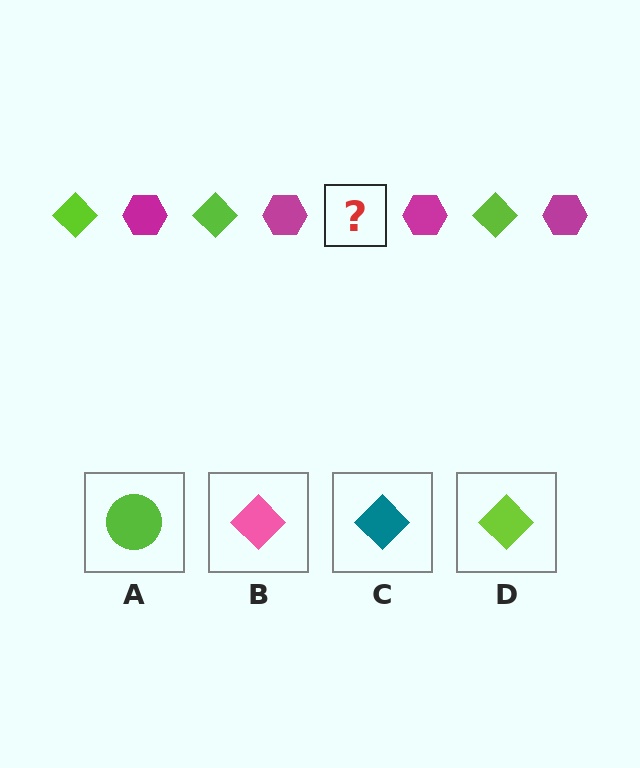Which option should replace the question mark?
Option D.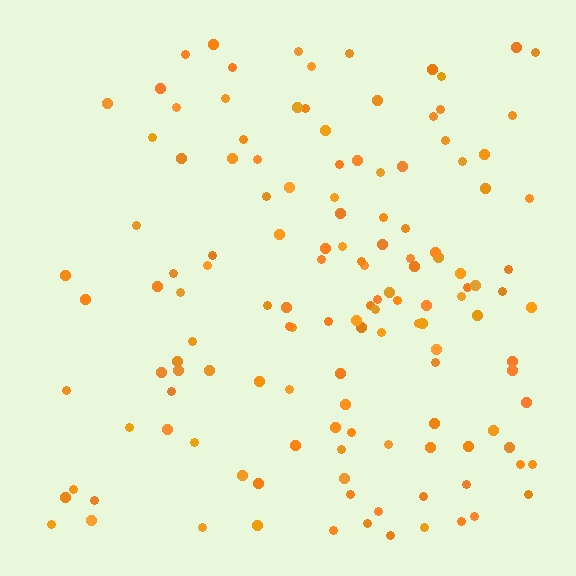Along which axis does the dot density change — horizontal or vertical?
Horizontal.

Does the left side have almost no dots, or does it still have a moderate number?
Still a moderate number, just noticeably fewer than the right.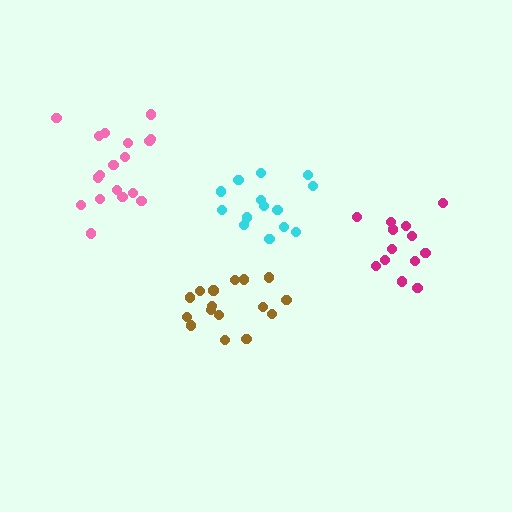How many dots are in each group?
Group 1: 18 dots, Group 2: 16 dots, Group 3: 14 dots, Group 4: 13 dots (61 total).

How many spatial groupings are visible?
There are 4 spatial groupings.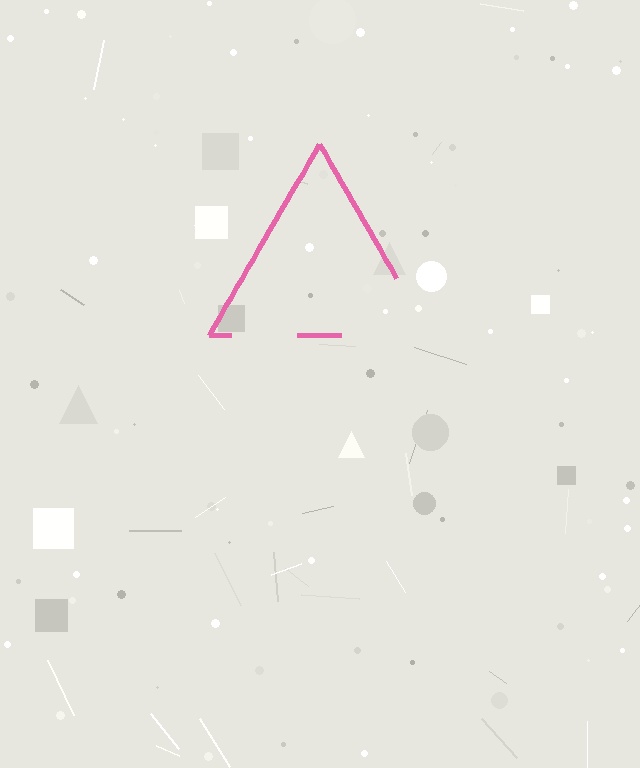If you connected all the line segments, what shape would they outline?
They would outline a triangle.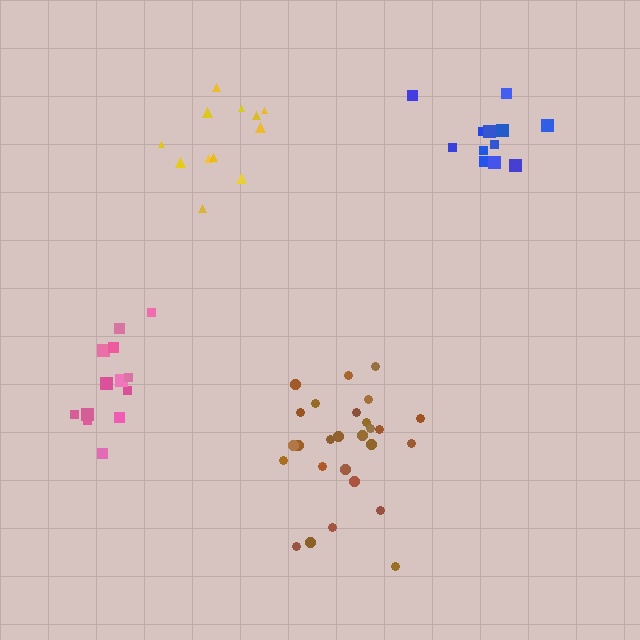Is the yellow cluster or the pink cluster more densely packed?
Pink.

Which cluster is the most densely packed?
Blue.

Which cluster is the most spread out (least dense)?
Yellow.